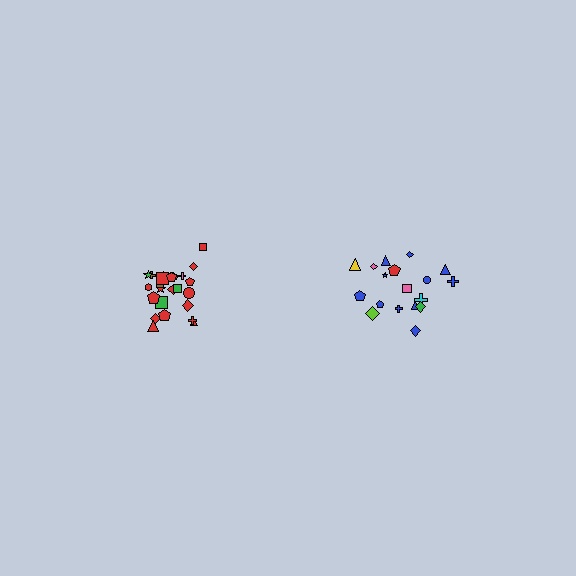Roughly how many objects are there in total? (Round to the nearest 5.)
Roughly 45 objects in total.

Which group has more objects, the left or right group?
The left group.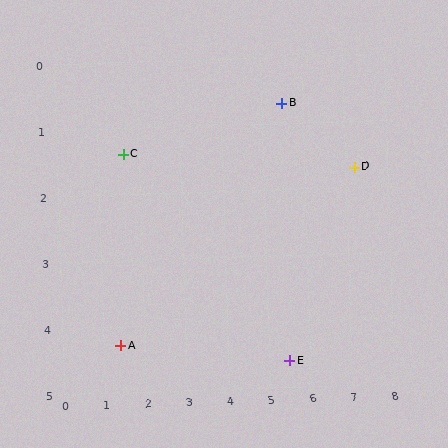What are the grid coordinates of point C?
Point C is at approximately (1.6, 1.4).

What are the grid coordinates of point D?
Point D is at approximately (7.2, 1.7).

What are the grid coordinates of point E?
Point E is at approximately (5.5, 4.6).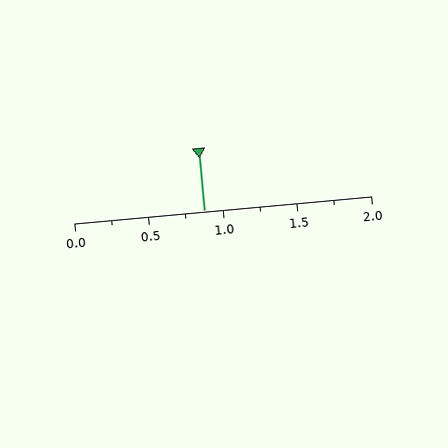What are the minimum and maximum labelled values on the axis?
The axis runs from 0.0 to 2.0.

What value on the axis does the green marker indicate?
The marker indicates approximately 0.88.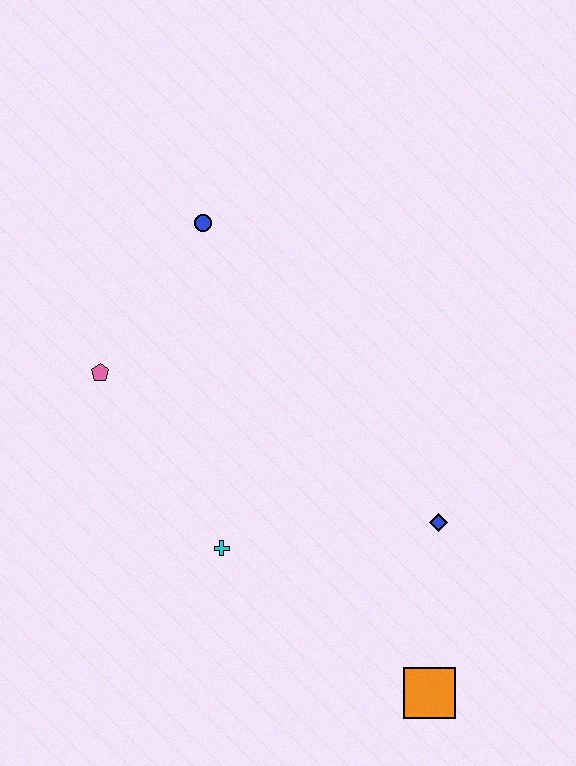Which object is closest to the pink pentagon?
The blue circle is closest to the pink pentagon.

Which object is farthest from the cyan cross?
The blue circle is farthest from the cyan cross.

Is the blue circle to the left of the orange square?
Yes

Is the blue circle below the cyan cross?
No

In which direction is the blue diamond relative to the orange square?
The blue diamond is above the orange square.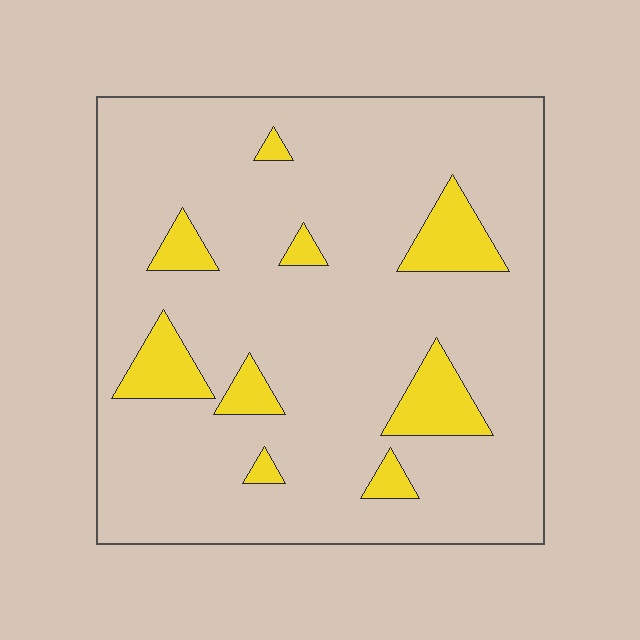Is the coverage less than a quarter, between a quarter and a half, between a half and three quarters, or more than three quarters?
Less than a quarter.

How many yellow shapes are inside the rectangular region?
9.